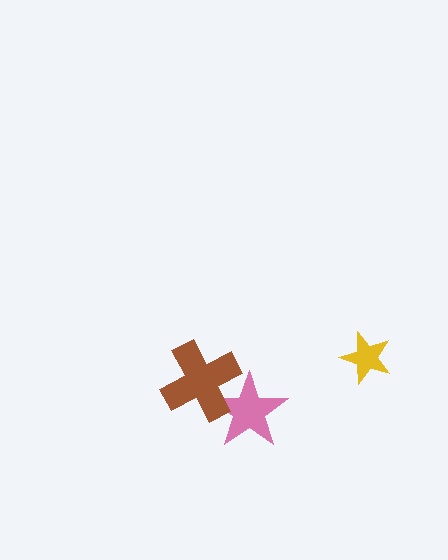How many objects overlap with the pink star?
1 object overlaps with the pink star.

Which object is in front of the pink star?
The brown cross is in front of the pink star.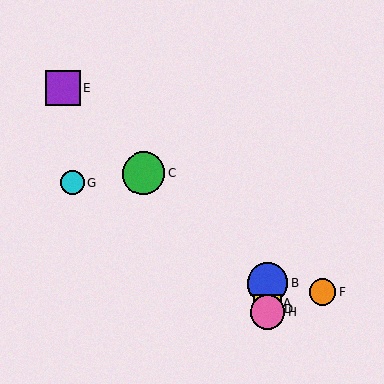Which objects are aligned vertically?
Objects A, B, D, H are aligned vertically.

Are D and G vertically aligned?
No, D is at x≈267 and G is at x≈72.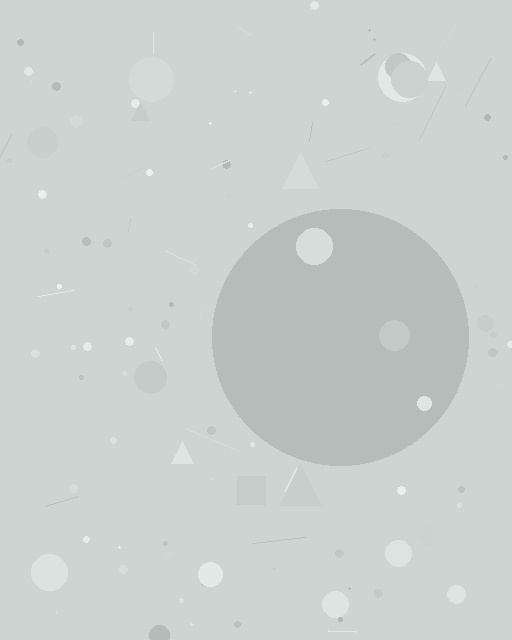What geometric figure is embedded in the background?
A circle is embedded in the background.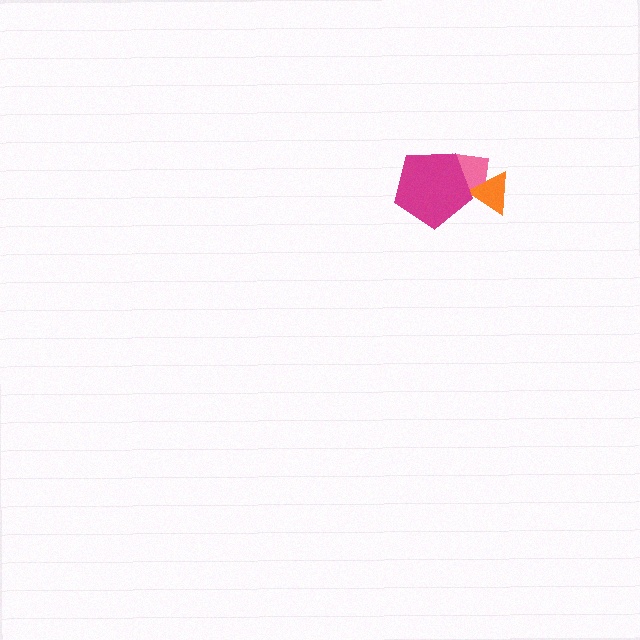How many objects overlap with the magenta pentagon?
2 objects overlap with the magenta pentagon.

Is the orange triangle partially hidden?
Yes, it is partially covered by another shape.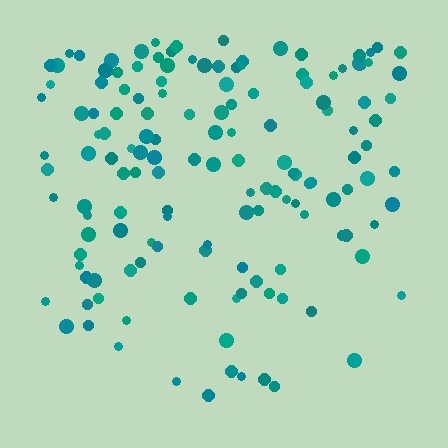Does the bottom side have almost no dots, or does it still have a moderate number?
Still a moderate number, just noticeably fewer than the top.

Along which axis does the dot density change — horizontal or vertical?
Vertical.